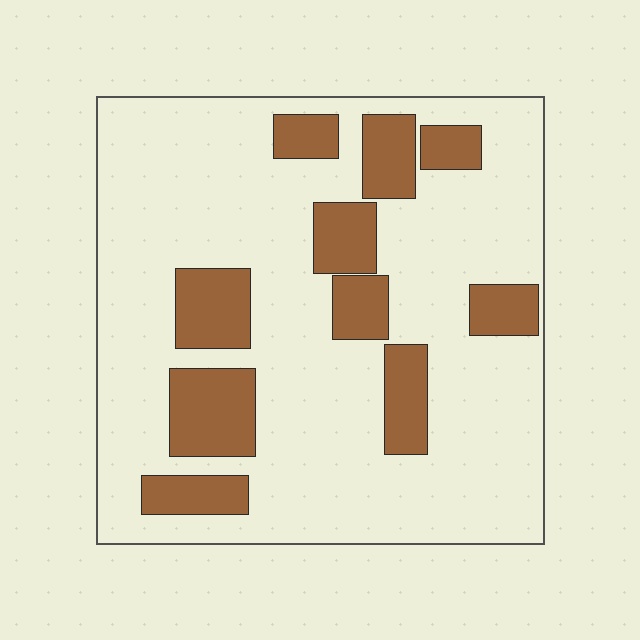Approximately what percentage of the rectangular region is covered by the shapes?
Approximately 25%.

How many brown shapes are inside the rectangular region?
10.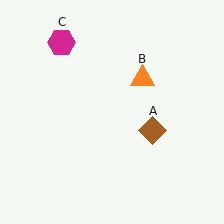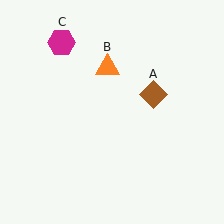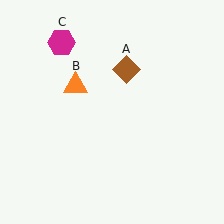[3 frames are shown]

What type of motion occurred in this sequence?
The brown diamond (object A), orange triangle (object B) rotated counterclockwise around the center of the scene.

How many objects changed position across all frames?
2 objects changed position: brown diamond (object A), orange triangle (object B).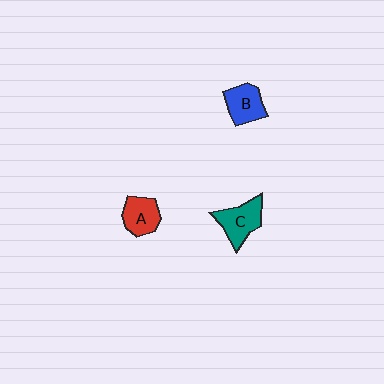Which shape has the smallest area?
Shape A (red).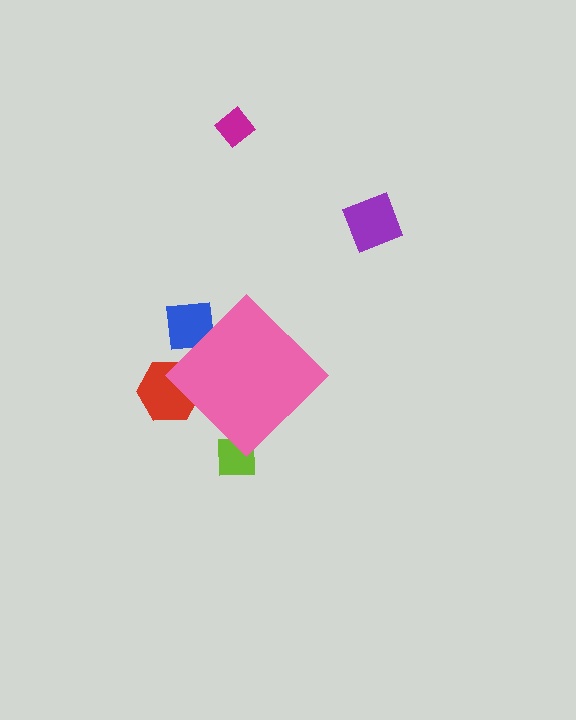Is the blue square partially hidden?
Yes, the blue square is partially hidden behind the pink diamond.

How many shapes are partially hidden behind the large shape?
3 shapes are partially hidden.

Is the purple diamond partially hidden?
No, the purple diamond is fully visible.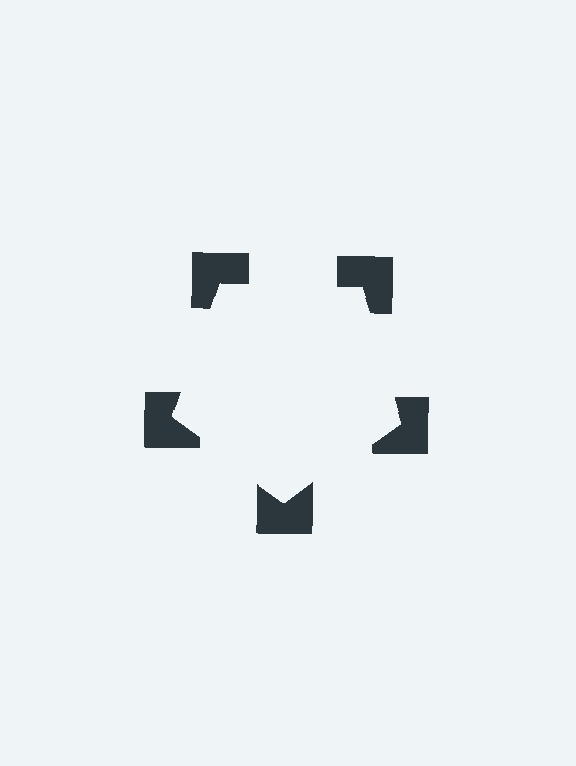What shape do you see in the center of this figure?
An illusory pentagon — its edges are inferred from the aligned wedge cuts in the notched squares, not physically drawn.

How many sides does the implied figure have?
5 sides.